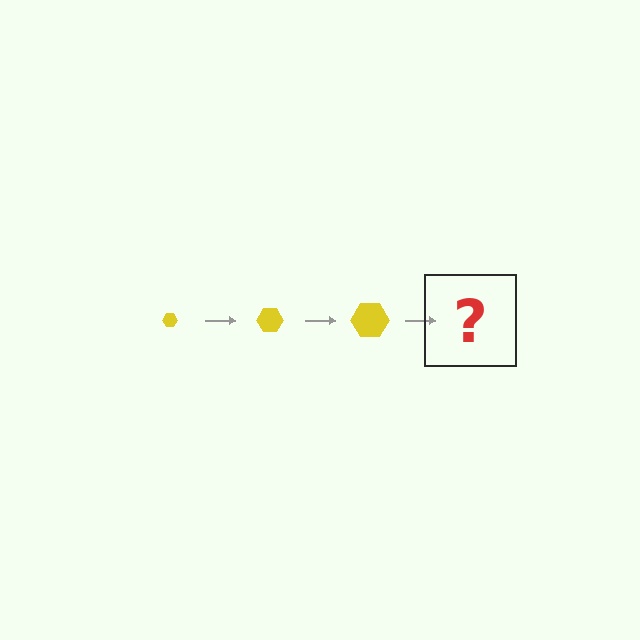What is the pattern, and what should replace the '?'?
The pattern is that the hexagon gets progressively larger each step. The '?' should be a yellow hexagon, larger than the previous one.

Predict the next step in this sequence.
The next step is a yellow hexagon, larger than the previous one.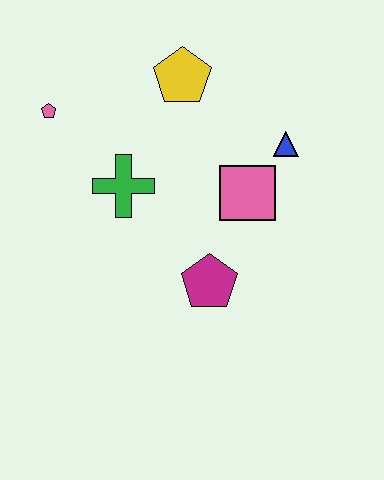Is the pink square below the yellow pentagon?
Yes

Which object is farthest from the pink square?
The pink pentagon is farthest from the pink square.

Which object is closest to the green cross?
The pink pentagon is closest to the green cross.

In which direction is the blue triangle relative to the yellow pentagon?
The blue triangle is to the right of the yellow pentagon.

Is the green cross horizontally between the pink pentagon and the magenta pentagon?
Yes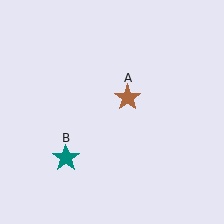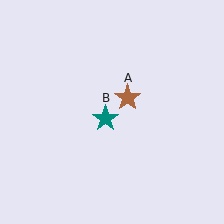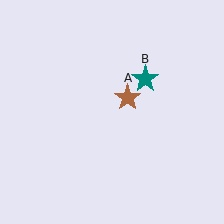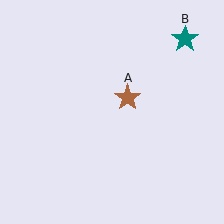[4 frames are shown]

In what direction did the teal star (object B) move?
The teal star (object B) moved up and to the right.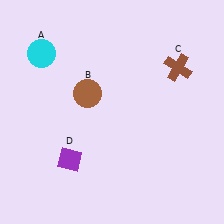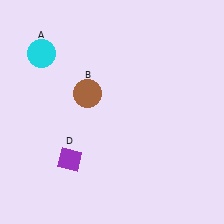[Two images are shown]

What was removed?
The brown cross (C) was removed in Image 2.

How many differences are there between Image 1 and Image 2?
There is 1 difference between the two images.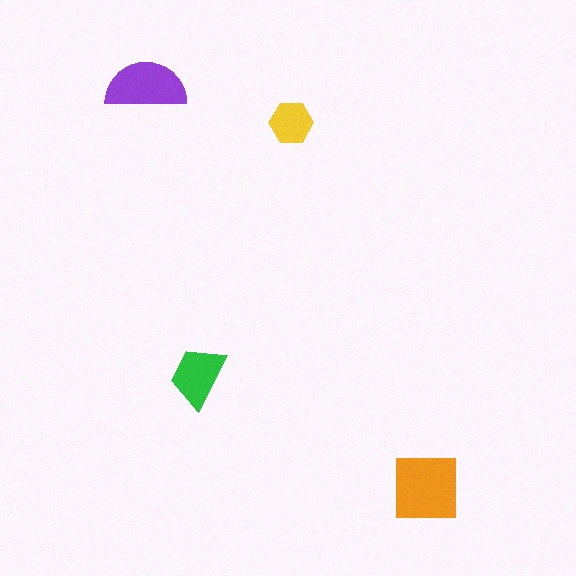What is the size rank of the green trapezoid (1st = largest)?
3rd.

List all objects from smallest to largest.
The yellow hexagon, the green trapezoid, the purple semicircle, the orange square.